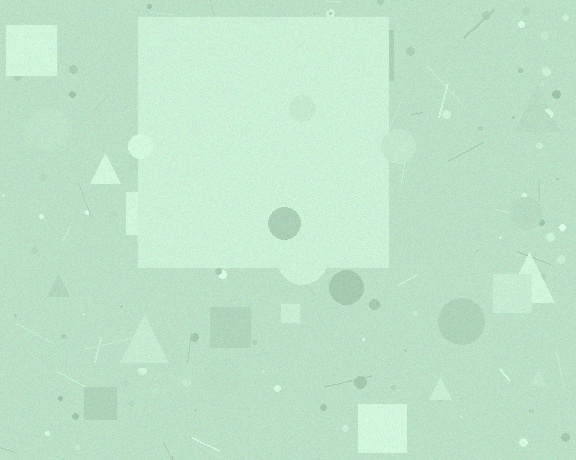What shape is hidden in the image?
A square is hidden in the image.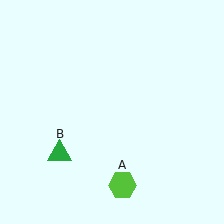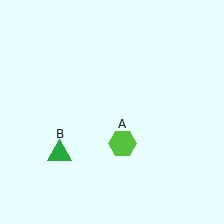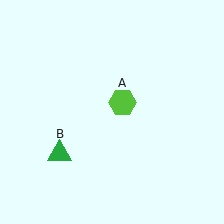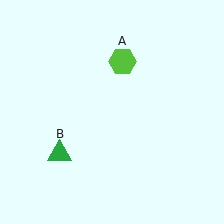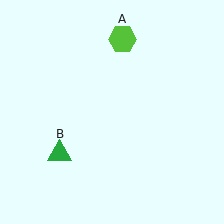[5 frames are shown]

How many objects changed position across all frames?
1 object changed position: lime hexagon (object A).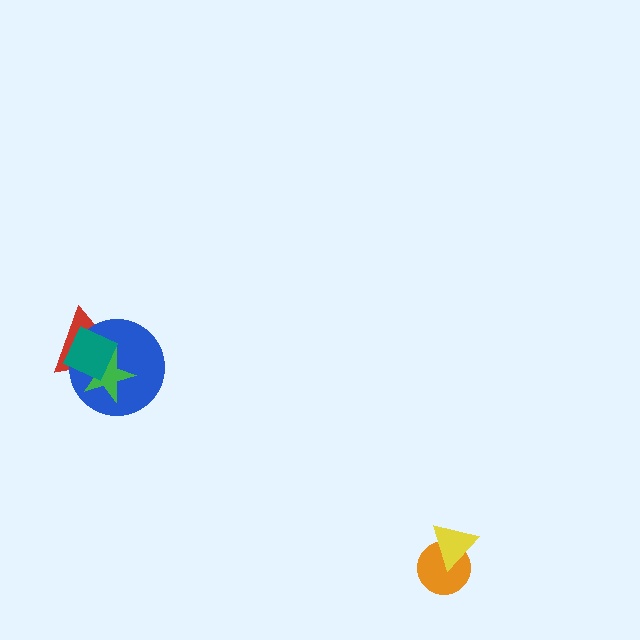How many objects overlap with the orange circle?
1 object overlaps with the orange circle.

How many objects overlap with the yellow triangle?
1 object overlaps with the yellow triangle.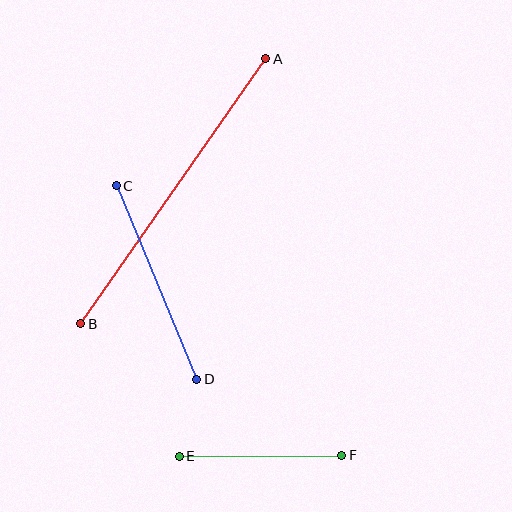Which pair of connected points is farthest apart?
Points A and B are farthest apart.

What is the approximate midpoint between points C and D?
The midpoint is at approximately (156, 282) pixels.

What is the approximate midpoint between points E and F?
The midpoint is at approximately (261, 456) pixels.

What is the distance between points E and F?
The distance is approximately 163 pixels.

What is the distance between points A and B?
The distance is approximately 323 pixels.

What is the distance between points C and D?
The distance is approximately 209 pixels.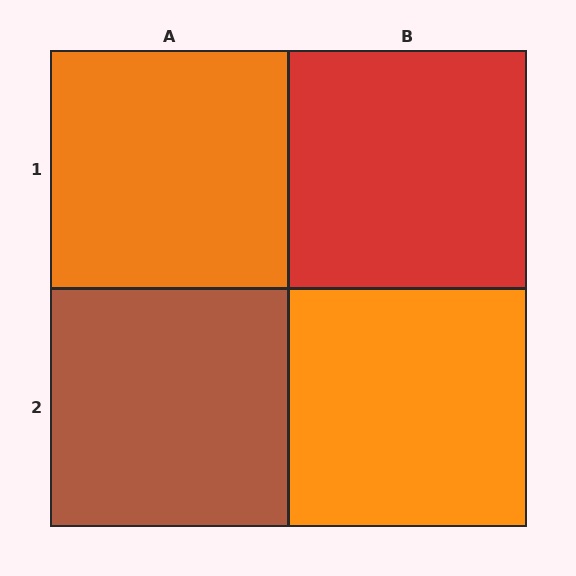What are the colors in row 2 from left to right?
Brown, orange.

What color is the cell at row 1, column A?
Orange.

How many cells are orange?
2 cells are orange.